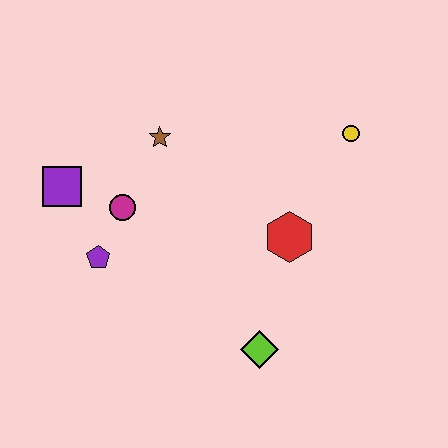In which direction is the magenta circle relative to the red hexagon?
The magenta circle is to the left of the red hexagon.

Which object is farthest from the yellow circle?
The purple square is farthest from the yellow circle.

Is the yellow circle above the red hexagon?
Yes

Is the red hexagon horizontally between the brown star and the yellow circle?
Yes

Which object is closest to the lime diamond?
The red hexagon is closest to the lime diamond.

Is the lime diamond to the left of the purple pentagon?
No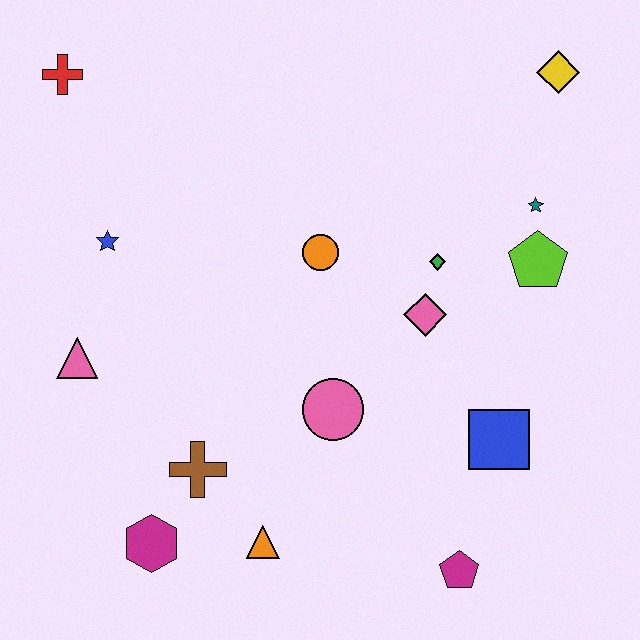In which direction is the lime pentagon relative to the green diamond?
The lime pentagon is to the right of the green diamond.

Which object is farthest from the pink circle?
The red cross is farthest from the pink circle.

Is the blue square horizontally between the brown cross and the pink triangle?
No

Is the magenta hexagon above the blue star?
No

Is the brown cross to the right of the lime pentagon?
No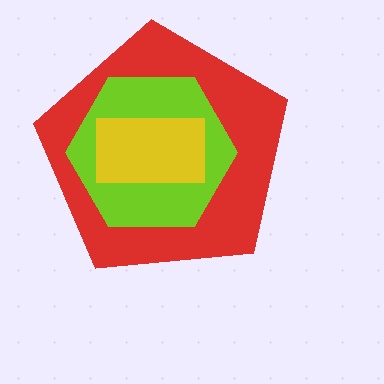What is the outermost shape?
The red pentagon.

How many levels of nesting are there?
3.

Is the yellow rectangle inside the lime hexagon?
Yes.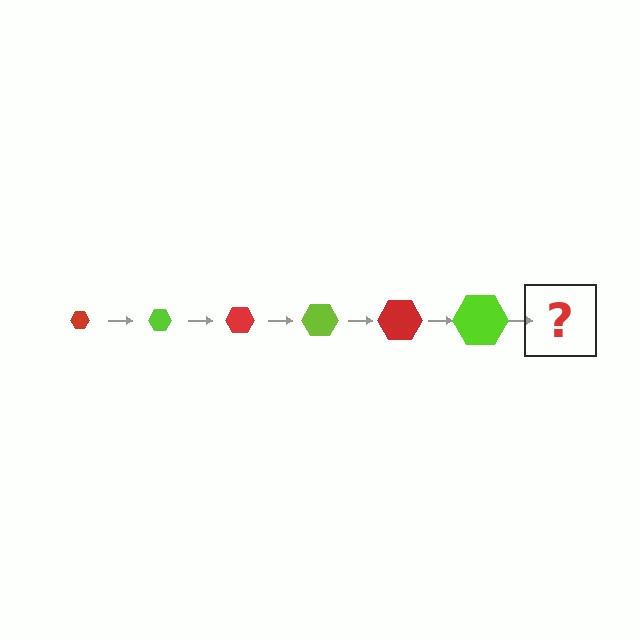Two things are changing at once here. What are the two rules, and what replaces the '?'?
The two rules are that the hexagon grows larger each step and the color cycles through red and lime. The '?' should be a red hexagon, larger than the previous one.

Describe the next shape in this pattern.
It should be a red hexagon, larger than the previous one.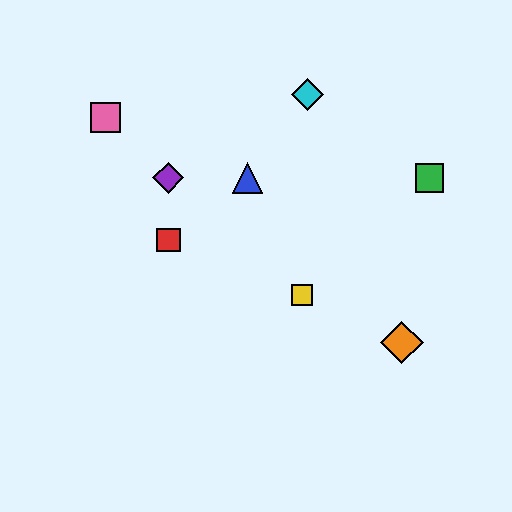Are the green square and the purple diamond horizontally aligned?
Yes, both are at y≈178.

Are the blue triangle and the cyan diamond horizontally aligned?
No, the blue triangle is at y≈178 and the cyan diamond is at y≈94.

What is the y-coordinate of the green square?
The green square is at y≈178.